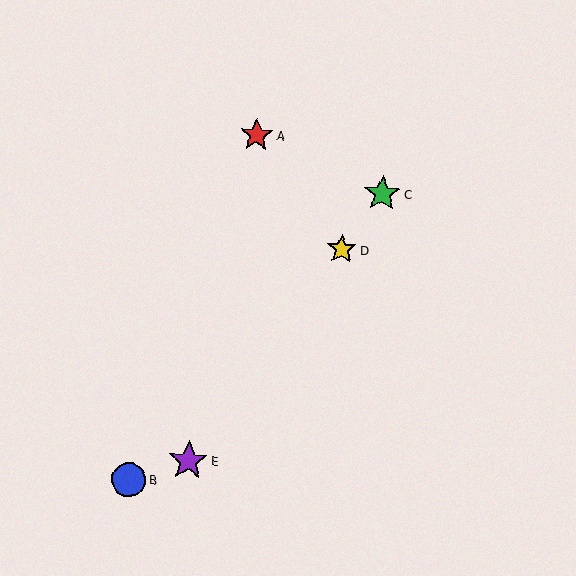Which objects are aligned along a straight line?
Objects C, D, E are aligned along a straight line.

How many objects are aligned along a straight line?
3 objects (C, D, E) are aligned along a straight line.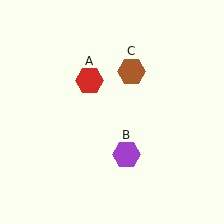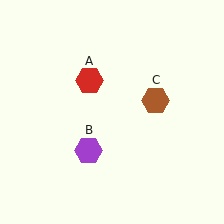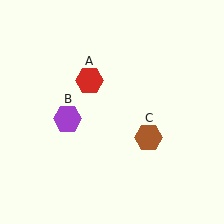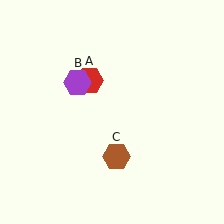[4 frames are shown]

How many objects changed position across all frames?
2 objects changed position: purple hexagon (object B), brown hexagon (object C).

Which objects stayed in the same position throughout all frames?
Red hexagon (object A) remained stationary.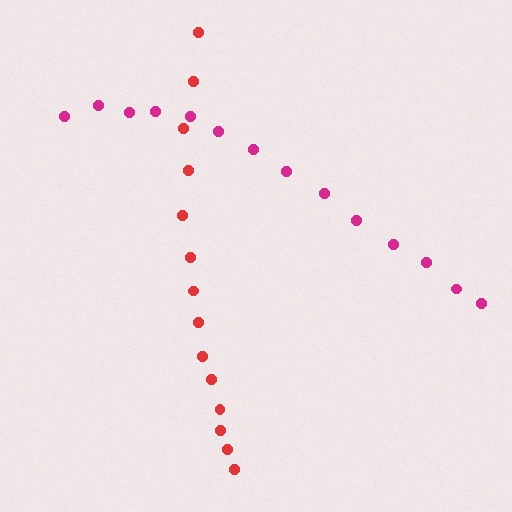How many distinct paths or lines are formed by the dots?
There are 2 distinct paths.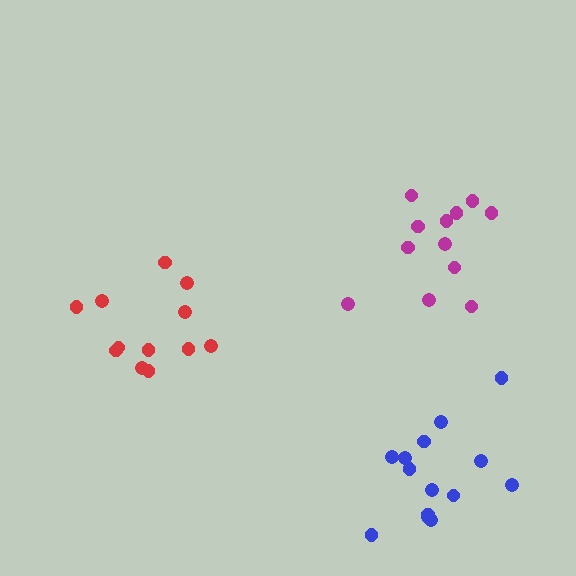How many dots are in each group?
Group 1: 14 dots, Group 2: 12 dots, Group 3: 12 dots (38 total).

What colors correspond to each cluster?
The clusters are colored: blue, red, magenta.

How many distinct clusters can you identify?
There are 3 distinct clusters.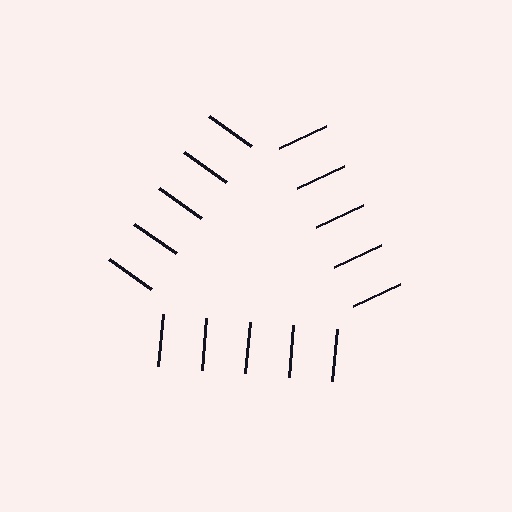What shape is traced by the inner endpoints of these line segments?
An illusory triangle — the line segments terminate on its edges but no continuous stroke is drawn.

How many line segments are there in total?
15 — 5 along each of the 3 edges.